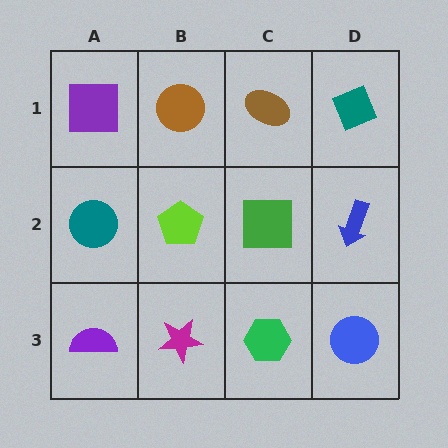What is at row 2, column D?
A blue arrow.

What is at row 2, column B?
A lime pentagon.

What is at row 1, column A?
A purple square.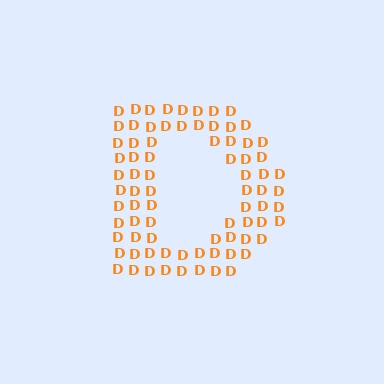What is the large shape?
The large shape is the letter D.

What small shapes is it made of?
It is made of small letter D's.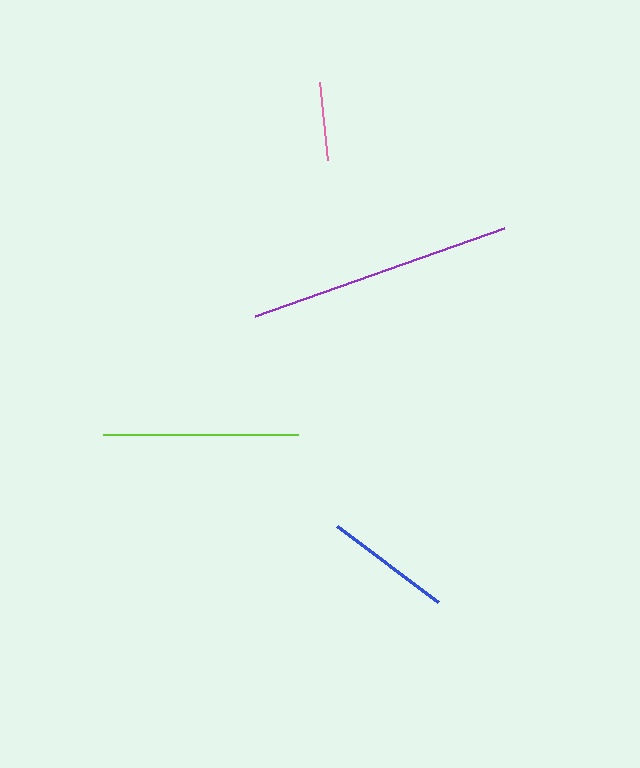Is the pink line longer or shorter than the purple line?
The purple line is longer than the pink line.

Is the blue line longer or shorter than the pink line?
The blue line is longer than the pink line.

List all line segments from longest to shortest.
From longest to shortest: purple, lime, blue, pink.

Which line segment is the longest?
The purple line is the longest at approximately 264 pixels.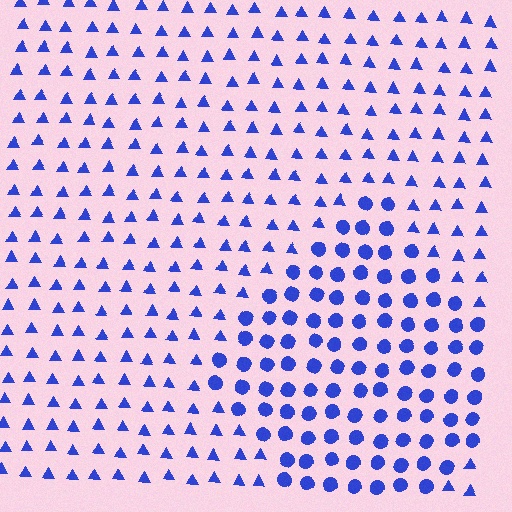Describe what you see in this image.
The image is filled with small blue elements arranged in a uniform grid. A diamond-shaped region contains circles, while the surrounding area contains triangles. The boundary is defined purely by the change in element shape.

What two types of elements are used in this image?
The image uses circles inside the diamond region and triangles outside it.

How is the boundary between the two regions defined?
The boundary is defined by a change in element shape: circles inside vs. triangles outside. All elements share the same color and spacing.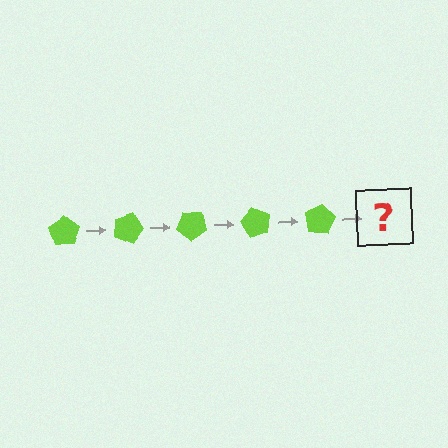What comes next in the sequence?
The next element should be a lime pentagon rotated 100 degrees.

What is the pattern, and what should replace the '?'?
The pattern is that the pentagon rotates 20 degrees each step. The '?' should be a lime pentagon rotated 100 degrees.